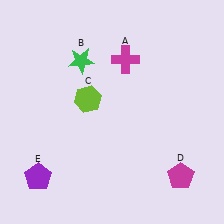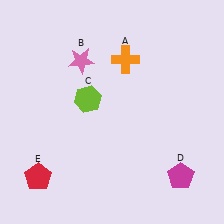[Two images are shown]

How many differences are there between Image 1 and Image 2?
There are 3 differences between the two images.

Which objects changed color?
A changed from magenta to orange. B changed from green to pink. E changed from purple to red.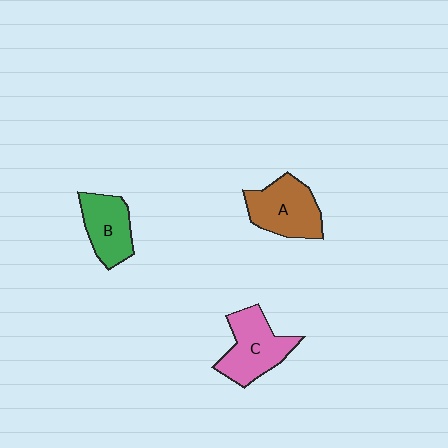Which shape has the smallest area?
Shape B (green).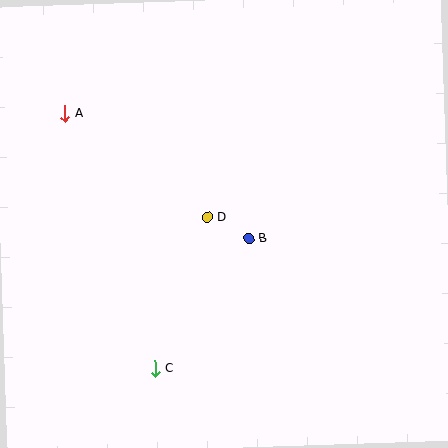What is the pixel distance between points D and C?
The distance between D and C is 160 pixels.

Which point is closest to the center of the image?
Point D at (207, 217) is closest to the center.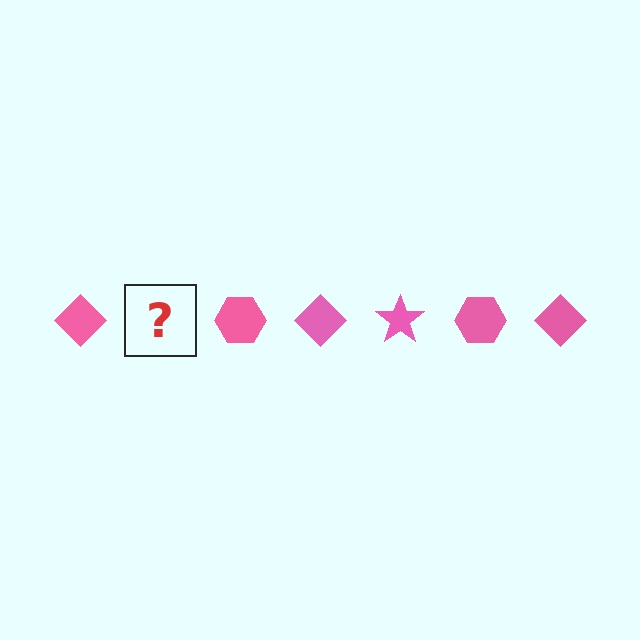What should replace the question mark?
The question mark should be replaced with a pink star.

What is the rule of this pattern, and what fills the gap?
The rule is that the pattern cycles through diamond, star, hexagon shapes in pink. The gap should be filled with a pink star.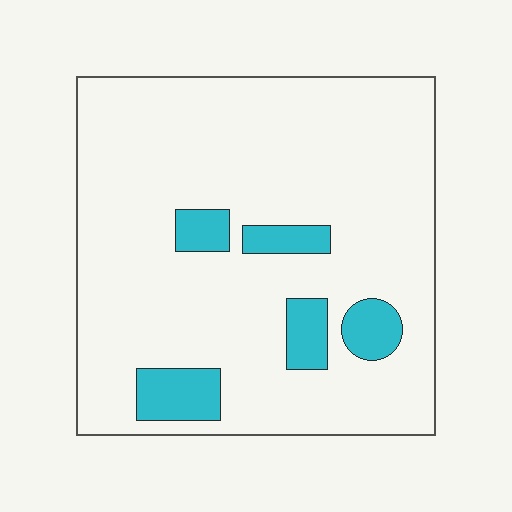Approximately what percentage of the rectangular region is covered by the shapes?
Approximately 10%.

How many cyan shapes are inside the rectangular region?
5.